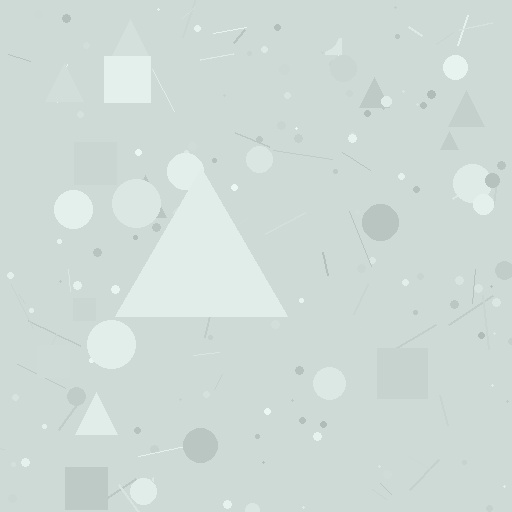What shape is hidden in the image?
A triangle is hidden in the image.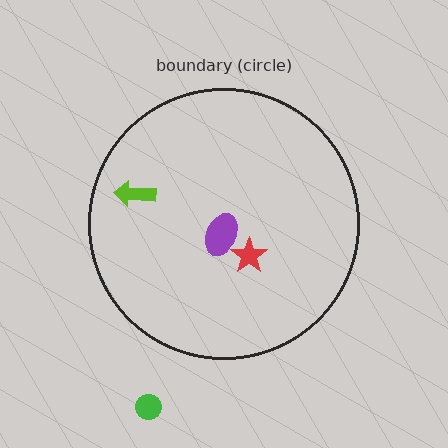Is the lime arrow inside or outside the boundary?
Inside.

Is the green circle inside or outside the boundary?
Outside.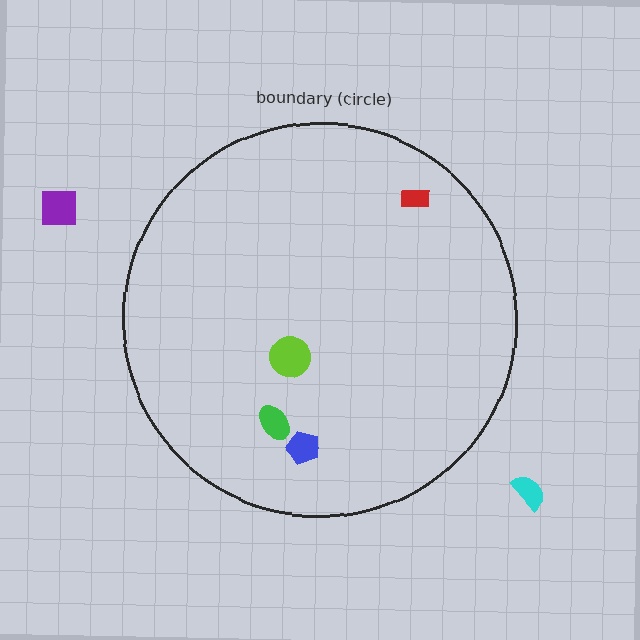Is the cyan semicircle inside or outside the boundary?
Outside.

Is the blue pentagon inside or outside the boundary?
Inside.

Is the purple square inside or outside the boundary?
Outside.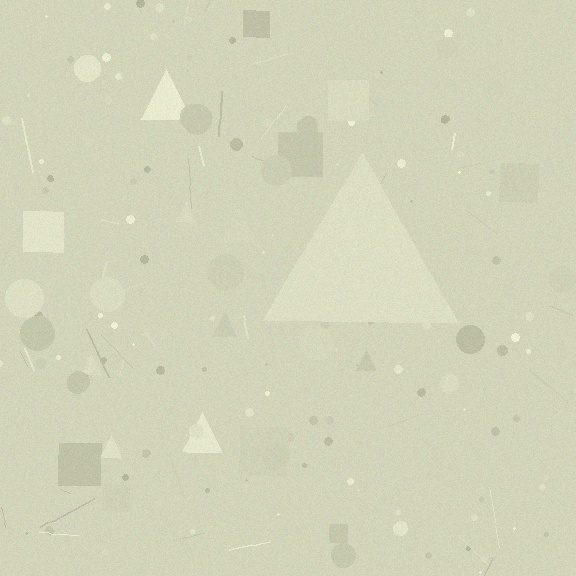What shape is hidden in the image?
A triangle is hidden in the image.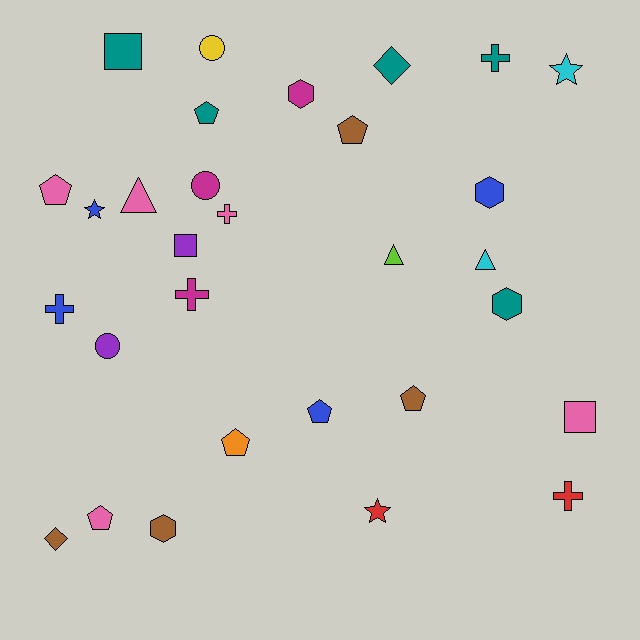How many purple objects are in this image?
There are 2 purple objects.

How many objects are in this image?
There are 30 objects.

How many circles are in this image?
There are 3 circles.